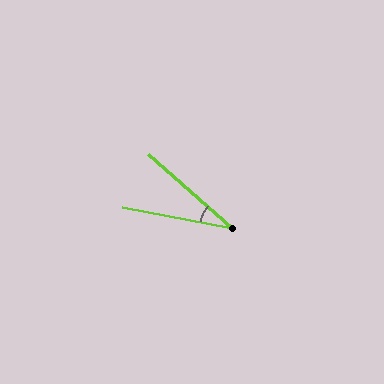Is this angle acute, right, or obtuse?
It is acute.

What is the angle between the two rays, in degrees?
Approximately 30 degrees.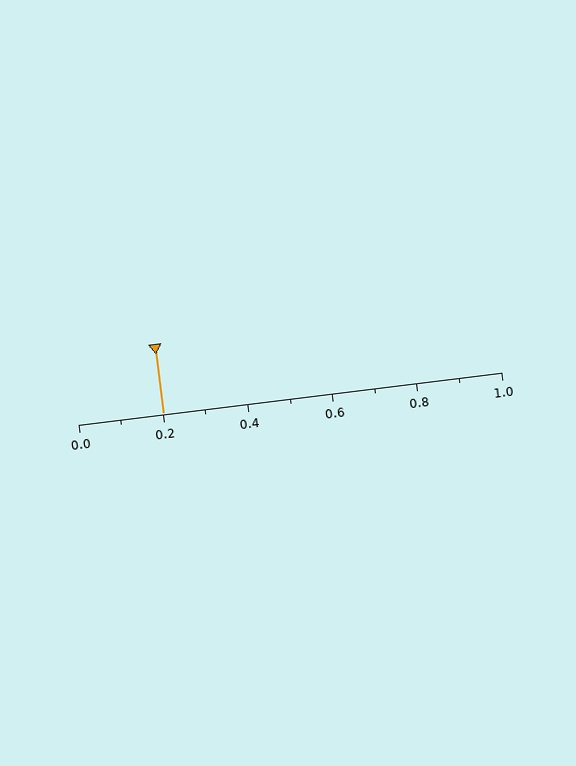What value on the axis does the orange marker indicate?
The marker indicates approximately 0.2.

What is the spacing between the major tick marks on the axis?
The major ticks are spaced 0.2 apart.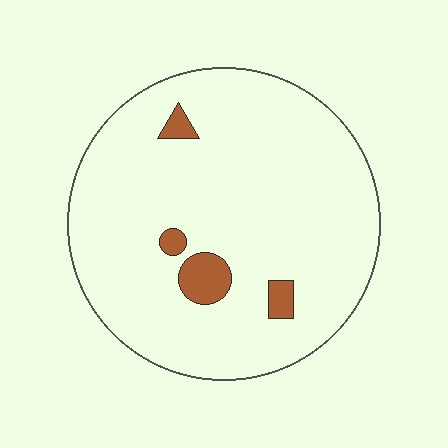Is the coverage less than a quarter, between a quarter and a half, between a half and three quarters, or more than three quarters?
Less than a quarter.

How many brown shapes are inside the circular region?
4.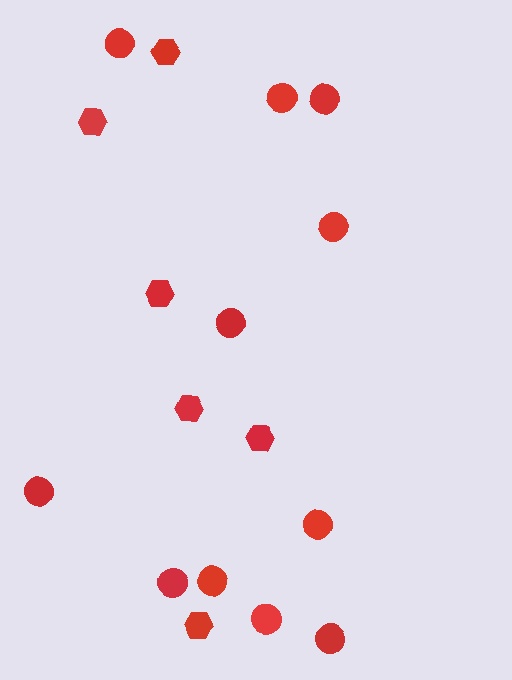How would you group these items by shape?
There are 2 groups: one group of hexagons (6) and one group of circles (11).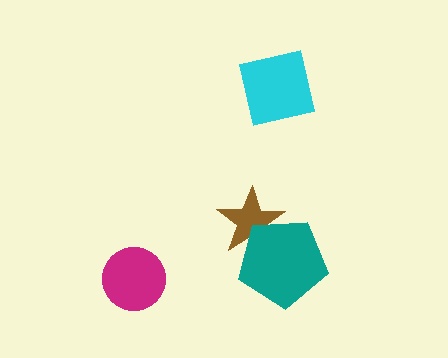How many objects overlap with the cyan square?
0 objects overlap with the cyan square.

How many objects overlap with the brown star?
1 object overlaps with the brown star.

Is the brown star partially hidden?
Yes, it is partially covered by another shape.